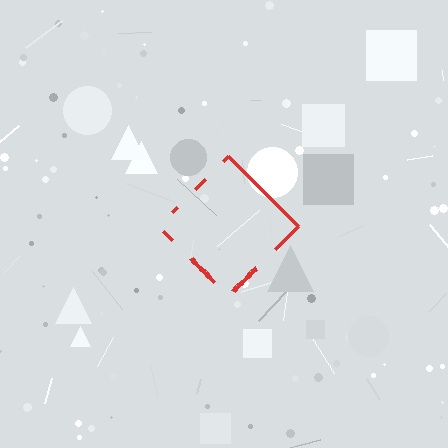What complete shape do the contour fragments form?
The contour fragments form a diamond.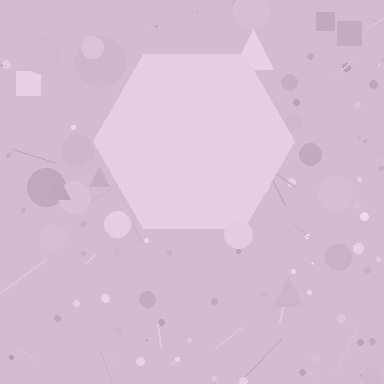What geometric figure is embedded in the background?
A hexagon is embedded in the background.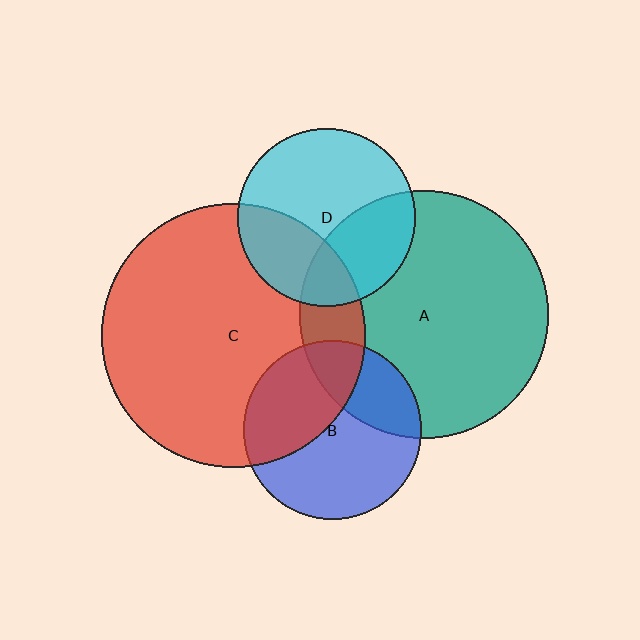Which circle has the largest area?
Circle C (red).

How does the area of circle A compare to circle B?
Approximately 1.9 times.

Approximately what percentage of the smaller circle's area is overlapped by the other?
Approximately 40%.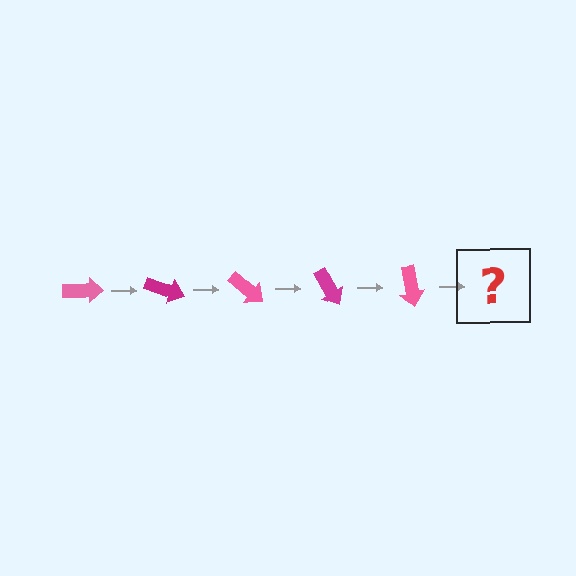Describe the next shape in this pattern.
It should be a magenta arrow, rotated 100 degrees from the start.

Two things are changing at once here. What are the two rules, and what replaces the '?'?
The two rules are that it rotates 20 degrees each step and the color cycles through pink and magenta. The '?' should be a magenta arrow, rotated 100 degrees from the start.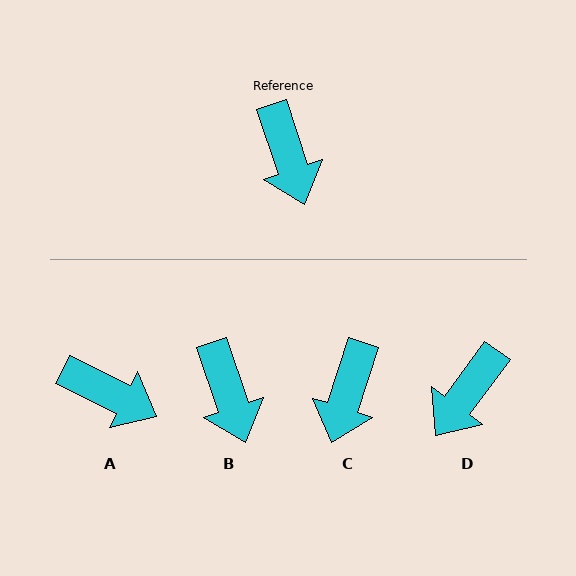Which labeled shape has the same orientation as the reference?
B.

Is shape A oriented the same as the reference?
No, it is off by about 45 degrees.